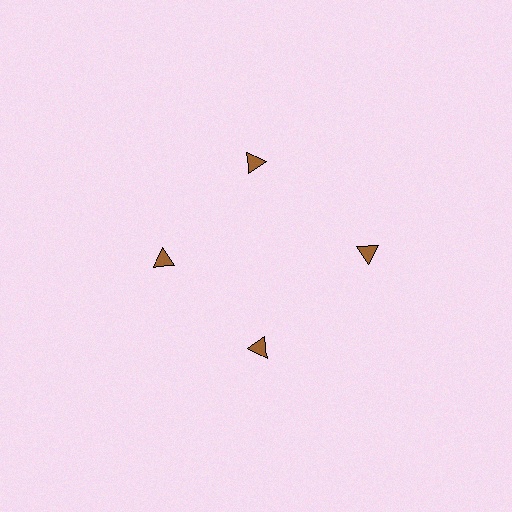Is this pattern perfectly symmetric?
No. The 4 brown triangles are arranged in a ring, but one element near the 3 o'clock position is pushed outward from the center, breaking the 4-fold rotational symmetry.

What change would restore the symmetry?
The symmetry would be restored by moving it inward, back onto the ring so that all 4 triangles sit at equal angles and equal distance from the center.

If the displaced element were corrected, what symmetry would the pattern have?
It would have 4-fold rotational symmetry — the pattern would map onto itself every 90 degrees.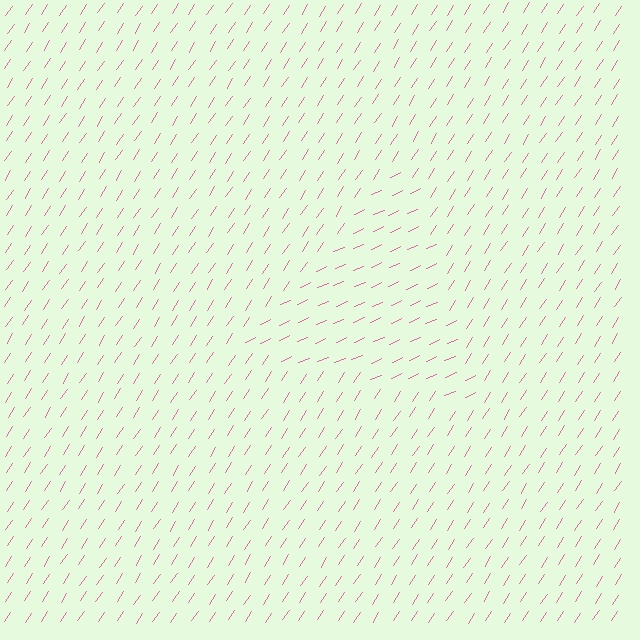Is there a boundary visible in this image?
Yes, there is a texture boundary formed by a change in line orientation.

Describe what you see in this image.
The image is filled with small pink line segments. A triangle region in the image has lines oriented differently from the surrounding lines, creating a visible texture boundary.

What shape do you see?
I see a triangle.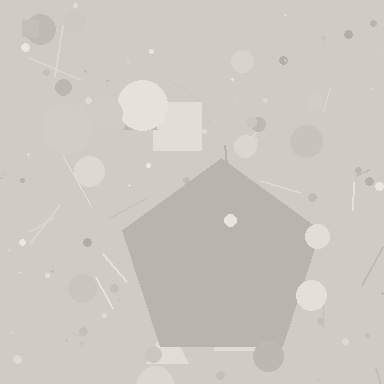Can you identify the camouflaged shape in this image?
The camouflaged shape is a pentagon.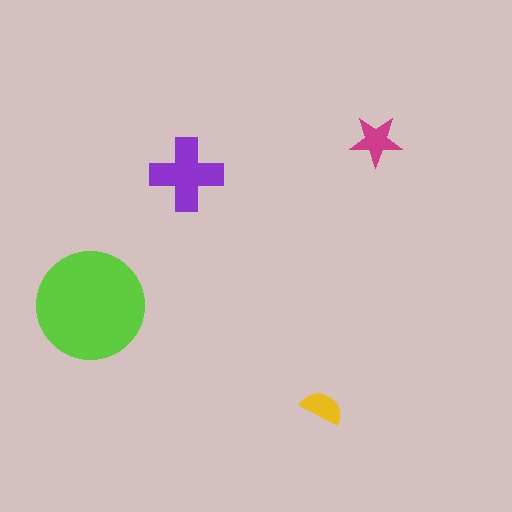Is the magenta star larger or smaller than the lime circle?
Smaller.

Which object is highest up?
The magenta star is topmost.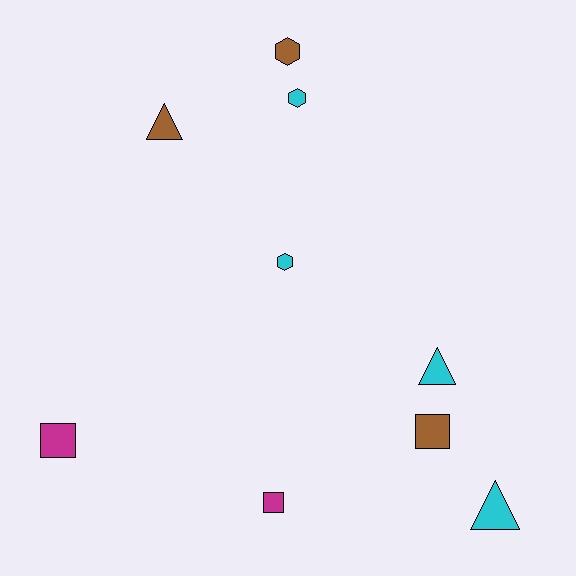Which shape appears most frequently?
Square, with 3 objects.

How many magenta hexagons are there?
There are no magenta hexagons.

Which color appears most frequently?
Cyan, with 4 objects.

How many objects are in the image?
There are 9 objects.